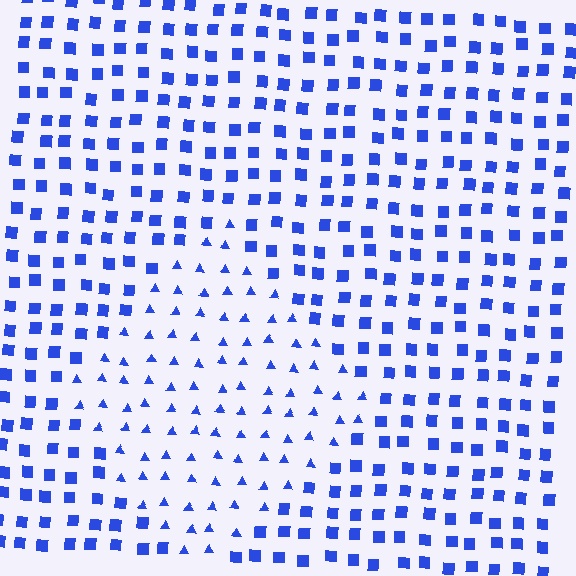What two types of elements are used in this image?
The image uses triangles inside the diamond region and squares outside it.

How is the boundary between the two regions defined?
The boundary is defined by a change in element shape: triangles inside vs. squares outside. All elements share the same color and spacing.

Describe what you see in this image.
The image is filled with small blue elements arranged in a uniform grid. A diamond-shaped region contains triangles, while the surrounding area contains squares. The boundary is defined purely by the change in element shape.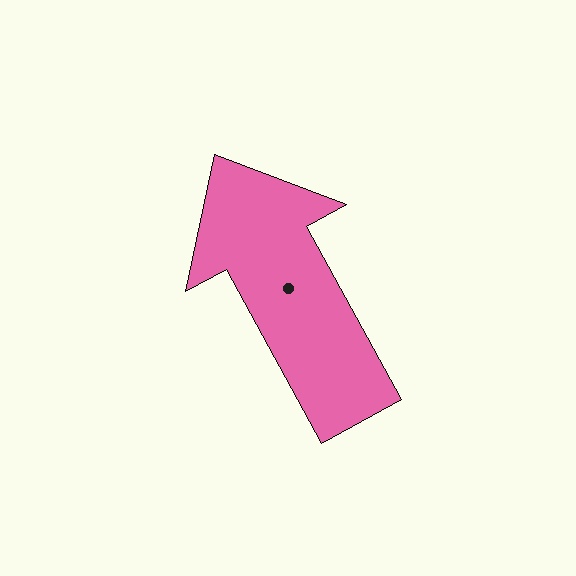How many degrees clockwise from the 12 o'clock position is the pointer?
Approximately 331 degrees.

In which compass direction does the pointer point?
Northwest.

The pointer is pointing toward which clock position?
Roughly 11 o'clock.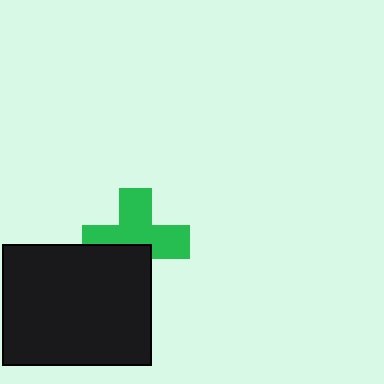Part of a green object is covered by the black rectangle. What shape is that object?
It is a cross.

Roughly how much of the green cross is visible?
About half of it is visible (roughly 62%).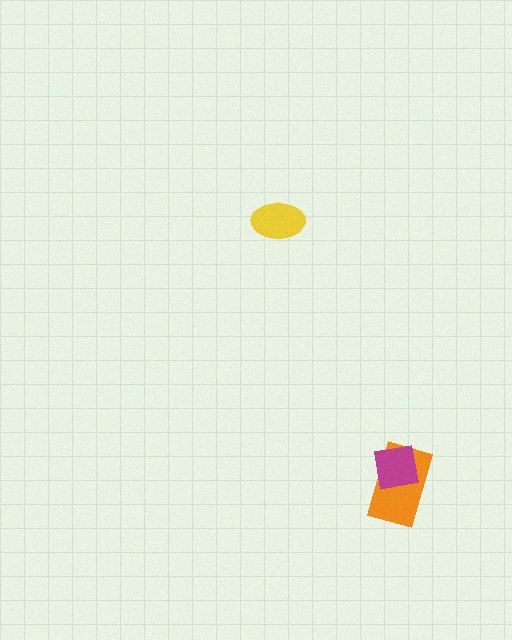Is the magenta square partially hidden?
No, no other shape covers it.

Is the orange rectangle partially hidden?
Yes, it is partially covered by another shape.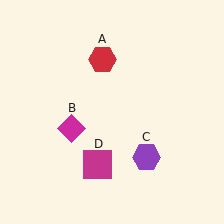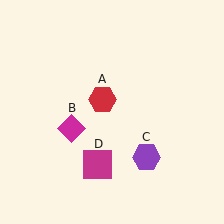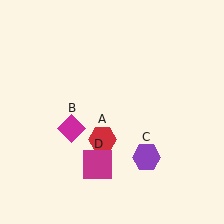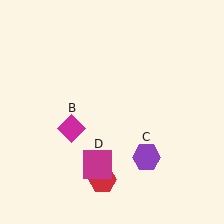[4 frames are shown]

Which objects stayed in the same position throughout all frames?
Magenta diamond (object B) and purple hexagon (object C) and magenta square (object D) remained stationary.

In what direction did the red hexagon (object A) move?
The red hexagon (object A) moved down.